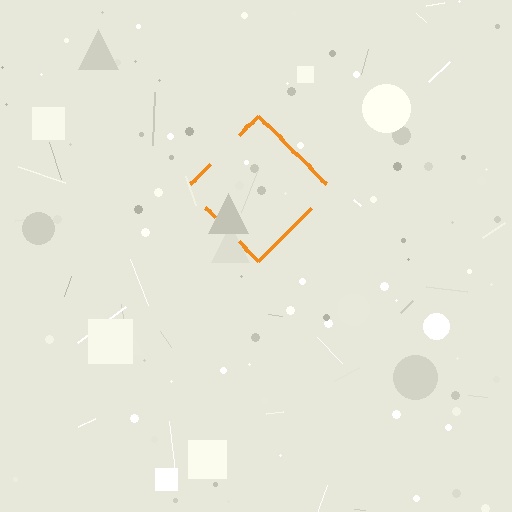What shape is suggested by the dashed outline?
The dashed outline suggests a diamond.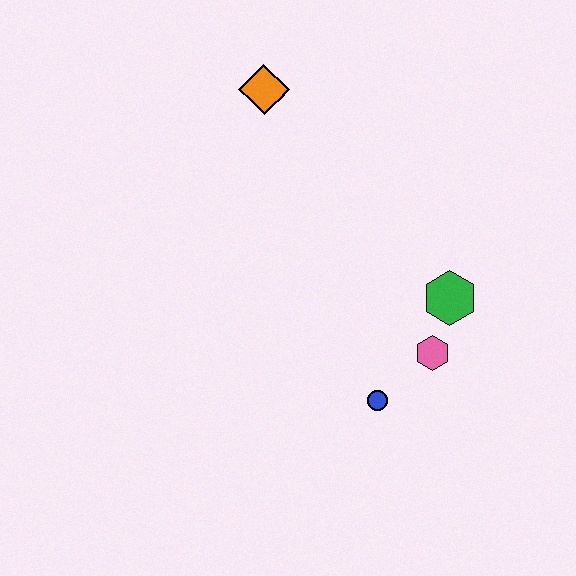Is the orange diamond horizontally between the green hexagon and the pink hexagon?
No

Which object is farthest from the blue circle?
The orange diamond is farthest from the blue circle.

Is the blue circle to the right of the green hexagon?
No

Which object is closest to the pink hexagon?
The green hexagon is closest to the pink hexagon.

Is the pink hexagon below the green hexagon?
Yes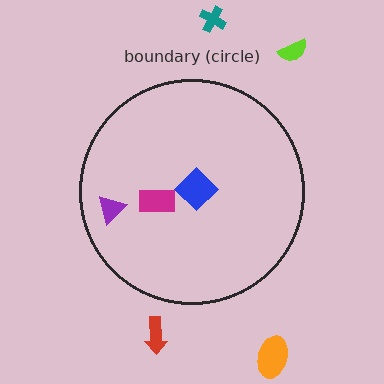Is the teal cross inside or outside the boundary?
Outside.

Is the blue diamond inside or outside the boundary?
Inside.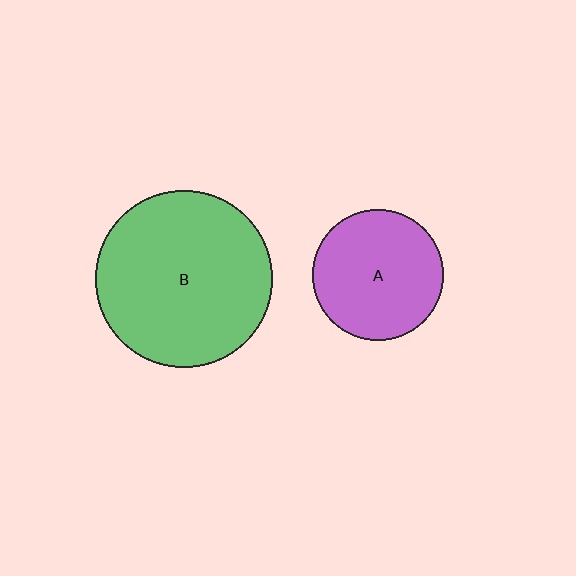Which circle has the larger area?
Circle B (green).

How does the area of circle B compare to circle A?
Approximately 1.8 times.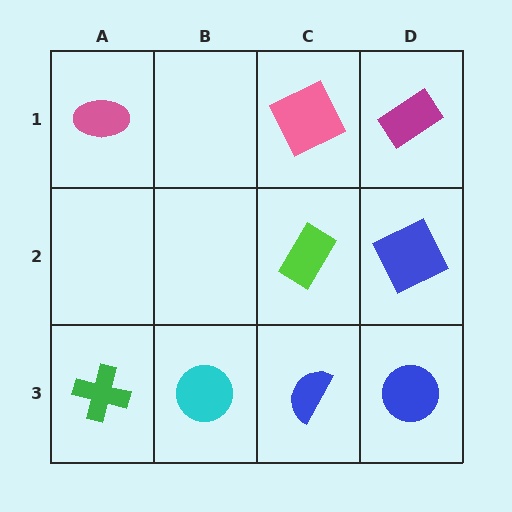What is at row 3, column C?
A blue semicircle.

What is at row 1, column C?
A pink square.